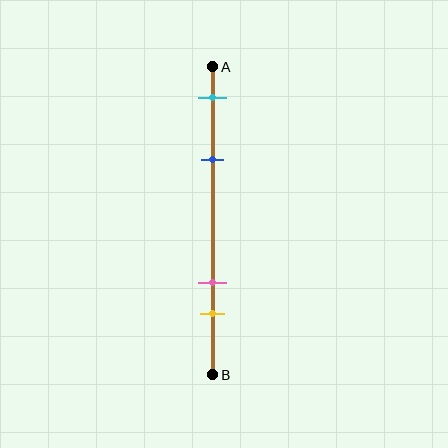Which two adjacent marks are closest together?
The pink and yellow marks are the closest adjacent pair.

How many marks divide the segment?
There are 4 marks dividing the segment.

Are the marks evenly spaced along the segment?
No, the marks are not evenly spaced.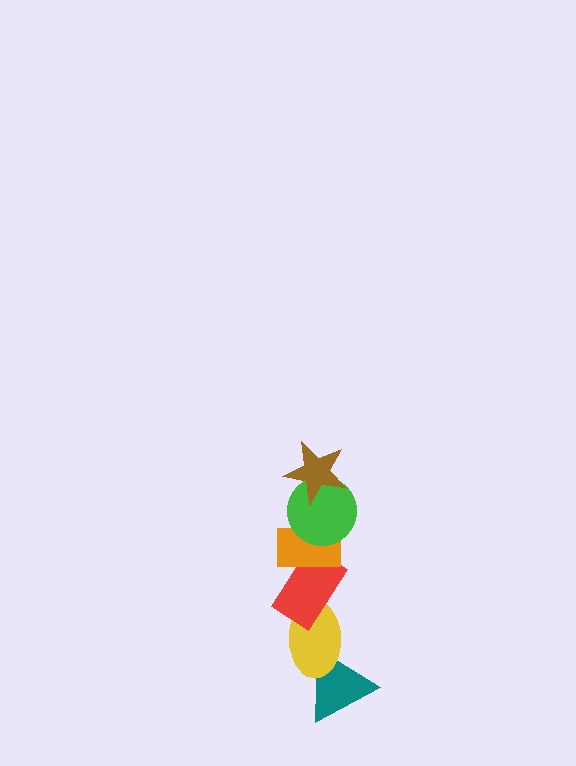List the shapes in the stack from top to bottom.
From top to bottom: the brown star, the green circle, the orange rectangle, the red rectangle, the yellow ellipse, the teal triangle.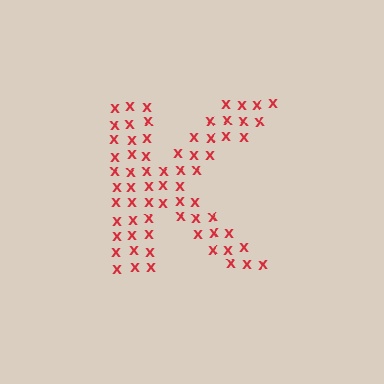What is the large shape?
The large shape is the letter K.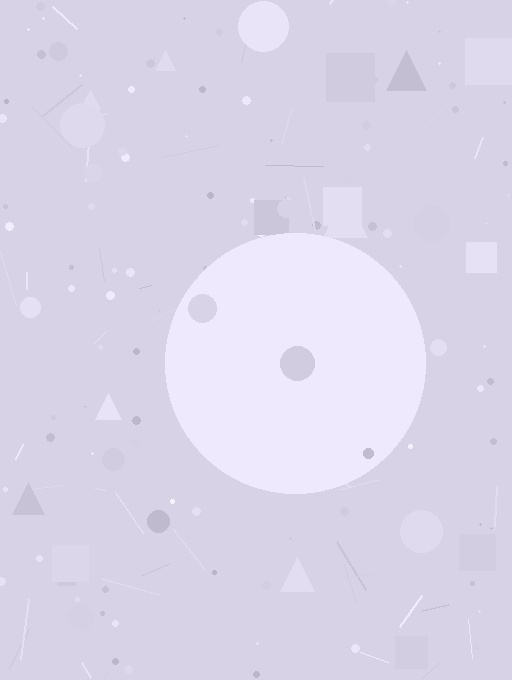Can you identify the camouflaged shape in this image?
The camouflaged shape is a circle.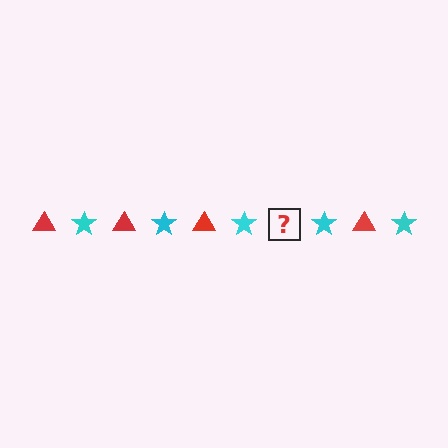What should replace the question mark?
The question mark should be replaced with a red triangle.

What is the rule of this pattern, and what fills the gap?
The rule is that the pattern alternates between red triangle and cyan star. The gap should be filled with a red triangle.